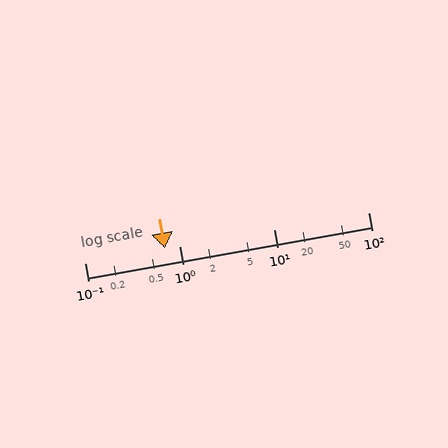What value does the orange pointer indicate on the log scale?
The pointer indicates approximately 0.71.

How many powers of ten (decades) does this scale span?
The scale spans 3 decades, from 0.1 to 100.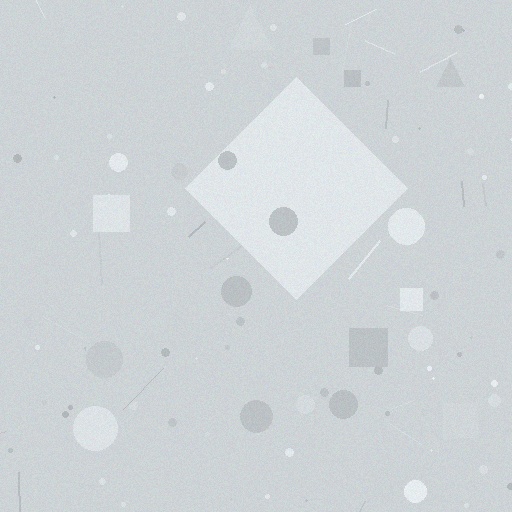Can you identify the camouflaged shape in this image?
The camouflaged shape is a diamond.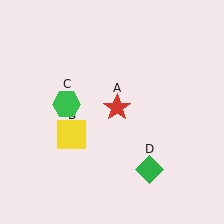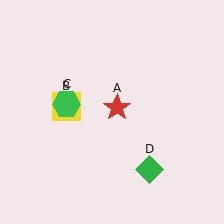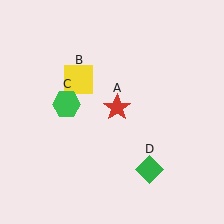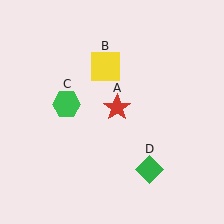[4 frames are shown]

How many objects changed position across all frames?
1 object changed position: yellow square (object B).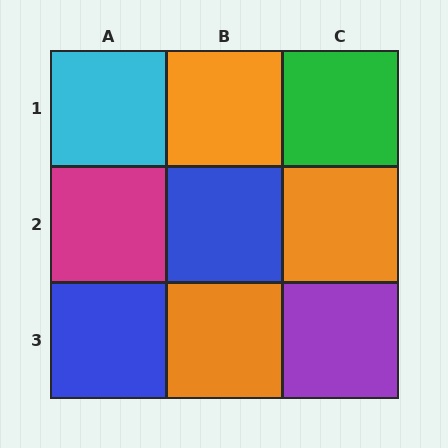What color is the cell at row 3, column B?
Orange.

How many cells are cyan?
1 cell is cyan.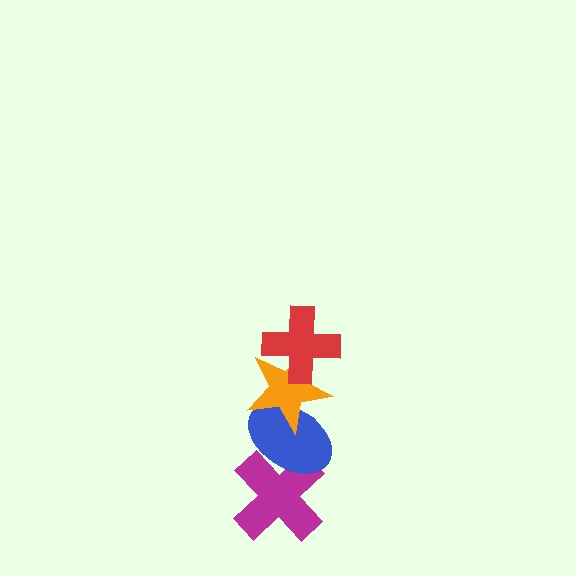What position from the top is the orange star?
The orange star is 2nd from the top.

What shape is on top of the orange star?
The red cross is on top of the orange star.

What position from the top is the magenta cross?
The magenta cross is 4th from the top.